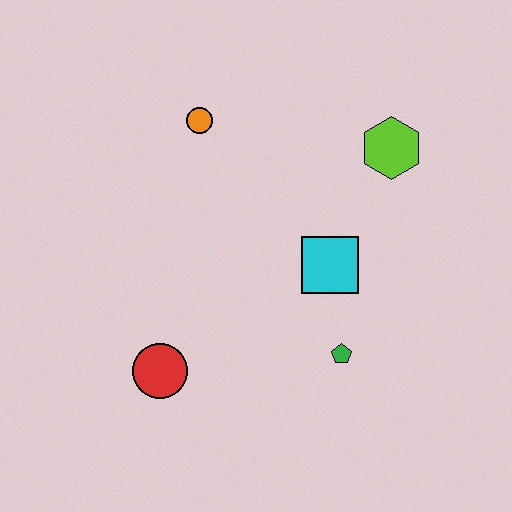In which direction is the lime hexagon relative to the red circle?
The lime hexagon is to the right of the red circle.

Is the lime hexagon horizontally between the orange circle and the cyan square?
No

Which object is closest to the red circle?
The green pentagon is closest to the red circle.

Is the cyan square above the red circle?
Yes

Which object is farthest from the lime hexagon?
The red circle is farthest from the lime hexagon.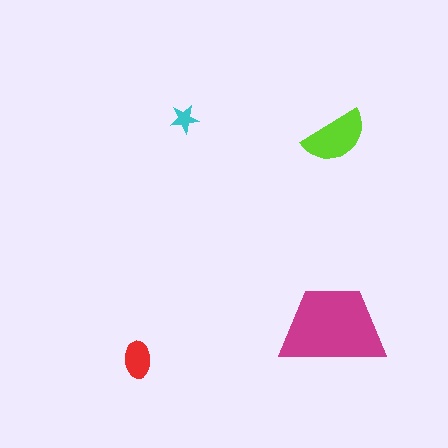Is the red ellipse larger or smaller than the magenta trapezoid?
Smaller.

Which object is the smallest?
The cyan star.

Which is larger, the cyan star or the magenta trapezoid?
The magenta trapezoid.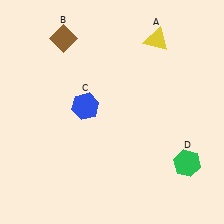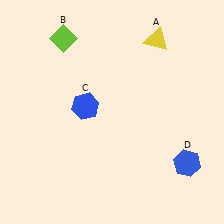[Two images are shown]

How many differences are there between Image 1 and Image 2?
There are 2 differences between the two images.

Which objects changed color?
B changed from brown to lime. D changed from green to blue.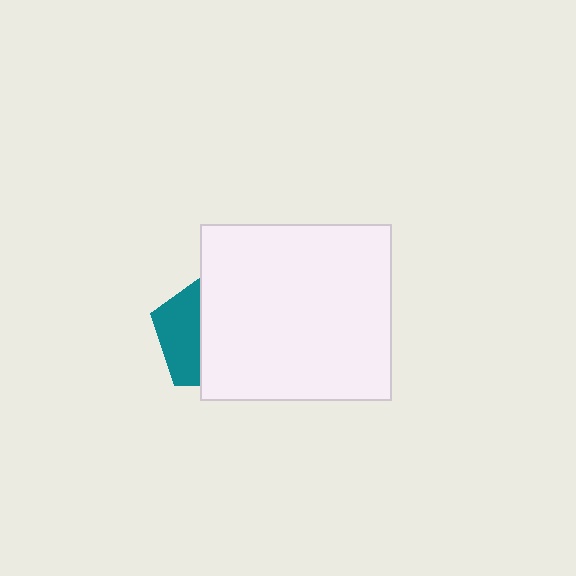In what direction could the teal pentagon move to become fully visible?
The teal pentagon could move left. That would shift it out from behind the white rectangle entirely.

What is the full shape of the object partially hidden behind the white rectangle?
The partially hidden object is a teal pentagon.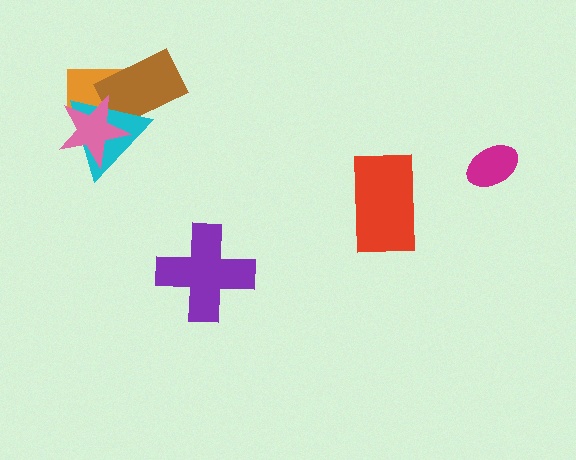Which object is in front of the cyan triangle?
The pink star is in front of the cyan triangle.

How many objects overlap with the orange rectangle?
3 objects overlap with the orange rectangle.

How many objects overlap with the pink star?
3 objects overlap with the pink star.